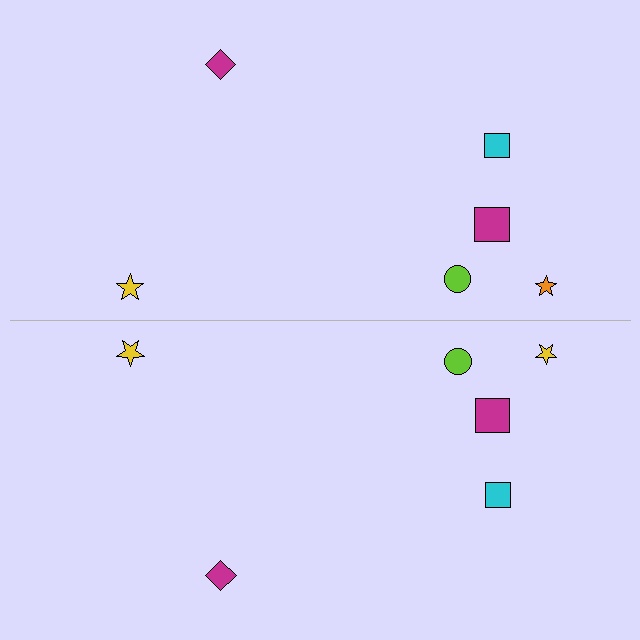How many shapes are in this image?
There are 12 shapes in this image.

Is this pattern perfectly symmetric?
No, the pattern is not perfectly symmetric. The yellow star on the bottom side breaks the symmetry — its mirror counterpart is orange.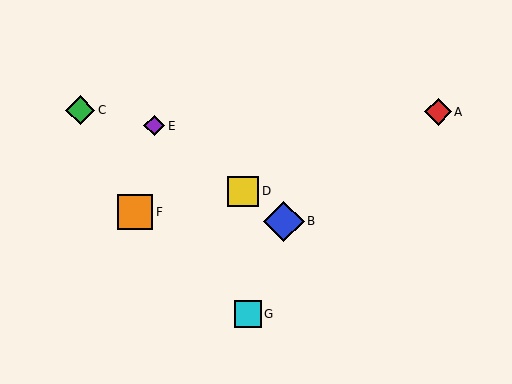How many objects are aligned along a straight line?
3 objects (B, D, E) are aligned along a straight line.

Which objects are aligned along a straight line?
Objects B, D, E are aligned along a straight line.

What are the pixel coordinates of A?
Object A is at (438, 112).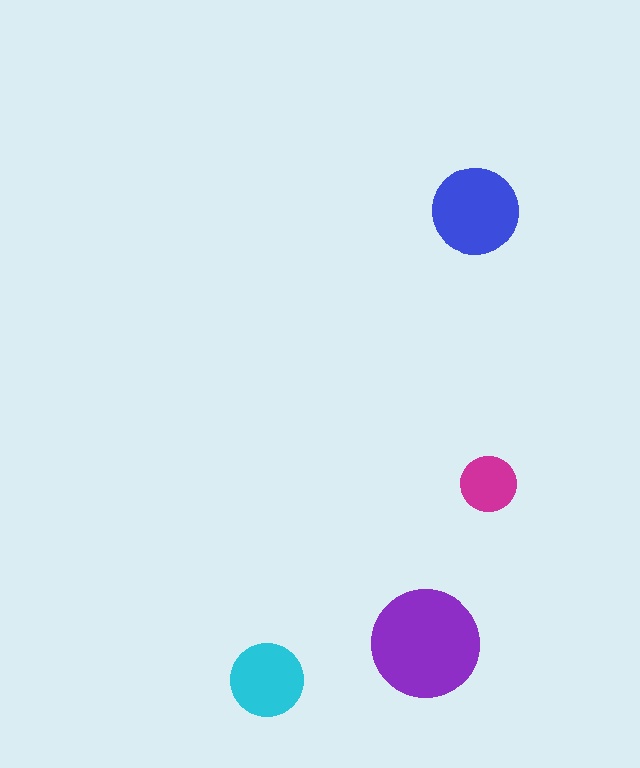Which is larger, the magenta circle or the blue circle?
The blue one.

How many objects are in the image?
There are 4 objects in the image.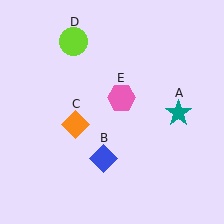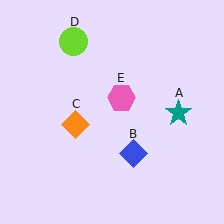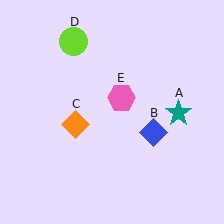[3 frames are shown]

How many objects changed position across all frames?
1 object changed position: blue diamond (object B).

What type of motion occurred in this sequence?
The blue diamond (object B) rotated counterclockwise around the center of the scene.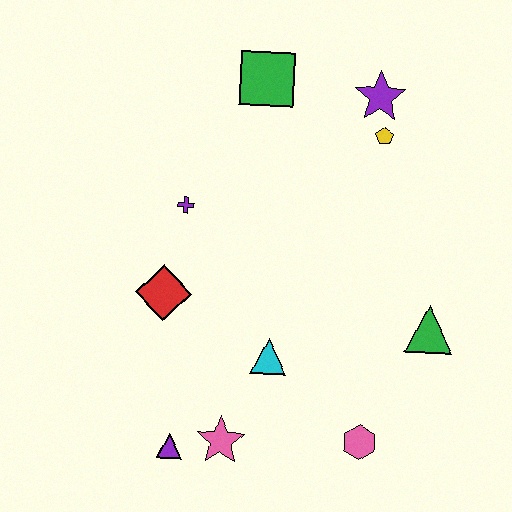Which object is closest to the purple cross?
The red diamond is closest to the purple cross.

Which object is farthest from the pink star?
The purple star is farthest from the pink star.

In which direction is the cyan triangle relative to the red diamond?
The cyan triangle is to the right of the red diamond.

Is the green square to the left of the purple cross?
No